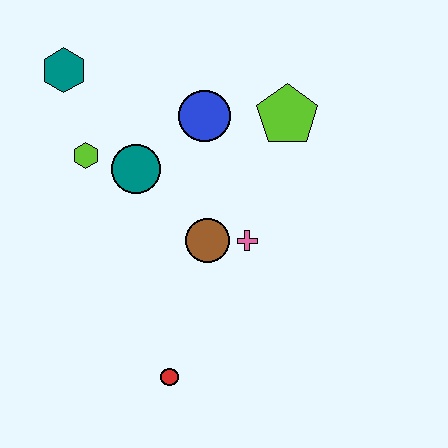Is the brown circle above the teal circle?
No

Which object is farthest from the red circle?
The teal hexagon is farthest from the red circle.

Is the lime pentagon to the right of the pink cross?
Yes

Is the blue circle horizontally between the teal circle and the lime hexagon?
No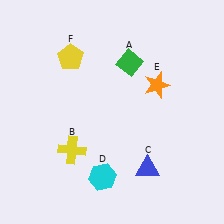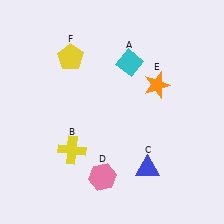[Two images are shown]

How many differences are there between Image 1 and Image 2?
There are 2 differences between the two images.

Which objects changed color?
A changed from green to cyan. D changed from cyan to pink.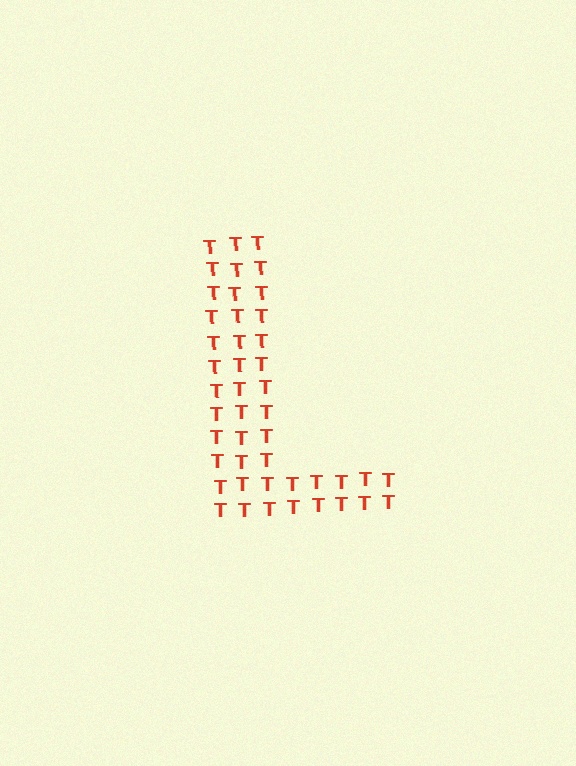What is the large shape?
The large shape is the letter L.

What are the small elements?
The small elements are letter T's.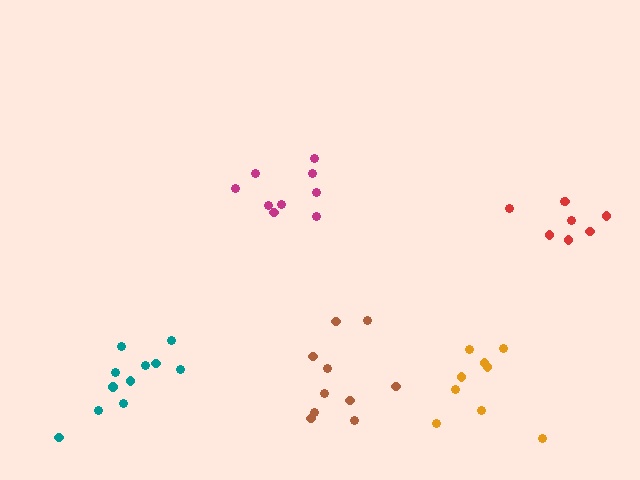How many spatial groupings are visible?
There are 5 spatial groupings.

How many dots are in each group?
Group 1: 10 dots, Group 2: 9 dots, Group 3: 8 dots, Group 4: 9 dots, Group 5: 11 dots (47 total).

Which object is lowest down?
The orange cluster is bottommost.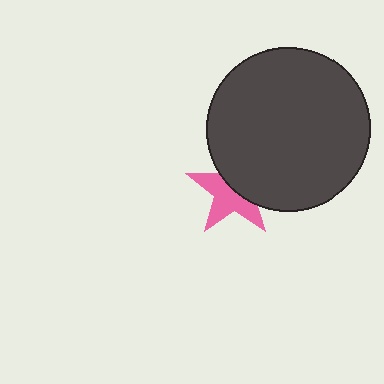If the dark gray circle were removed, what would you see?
You would see the complete pink star.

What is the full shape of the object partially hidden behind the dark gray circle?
The partially hidden object is a pink star.